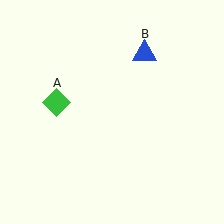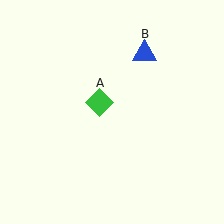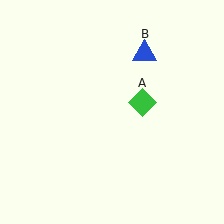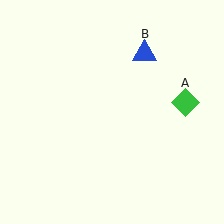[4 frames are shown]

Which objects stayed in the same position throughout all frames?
Blue triangle (object B) remained stationary.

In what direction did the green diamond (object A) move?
The green diamond (object A) moved right.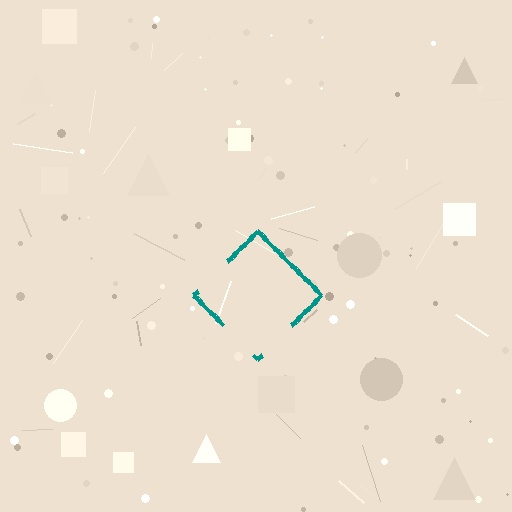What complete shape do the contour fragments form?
The contour fragments form a diamond.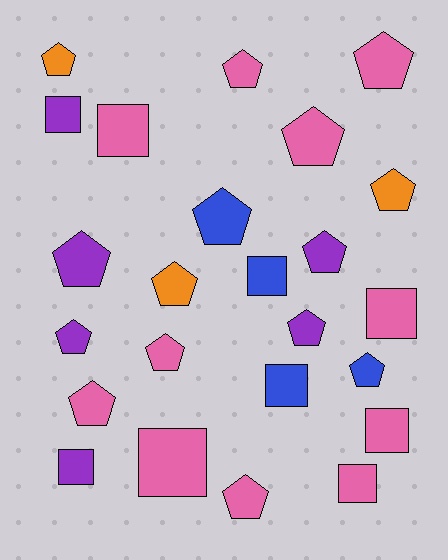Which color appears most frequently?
Pink, with 11 objects.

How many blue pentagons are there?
There are 2 blue pentagons.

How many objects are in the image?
There are 24 objects.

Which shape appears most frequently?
Pentagon, with 15 objects.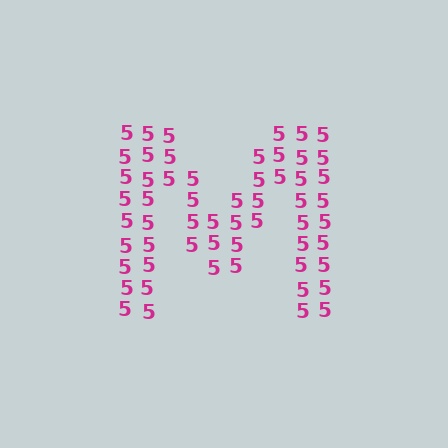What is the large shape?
The large shape is the letter M.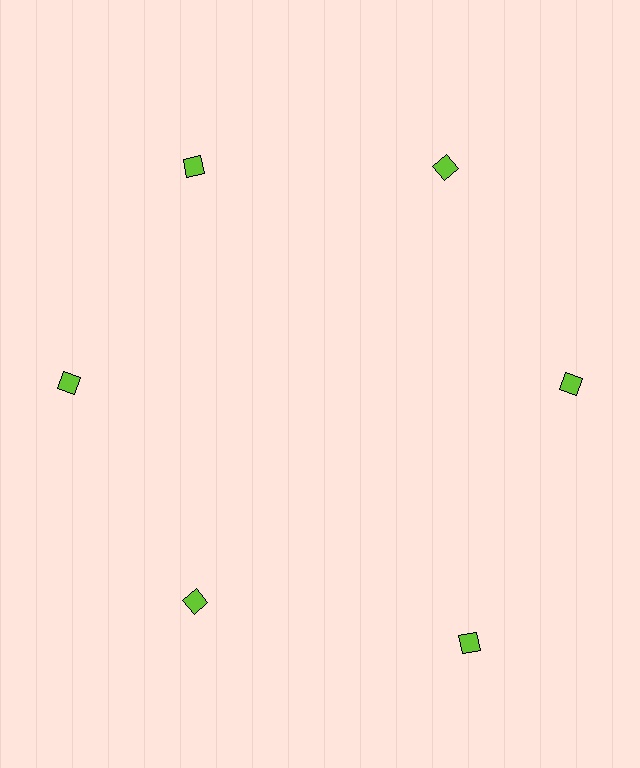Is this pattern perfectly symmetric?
No. The 6 lime diamonds are arranged in a ring, but one element near the 5 o'clock position is pushed outward from the center, breaking the 6-fold rotational symmetry.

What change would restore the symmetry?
The symmetry would be restored by moving it inward, back onto the ring so that all 6 diamonds sit at equal angles and equal distance from the center.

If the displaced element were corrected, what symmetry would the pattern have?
It would have 6-fold rotational symmetry — the pattern would map onto itself every 60 degrees.